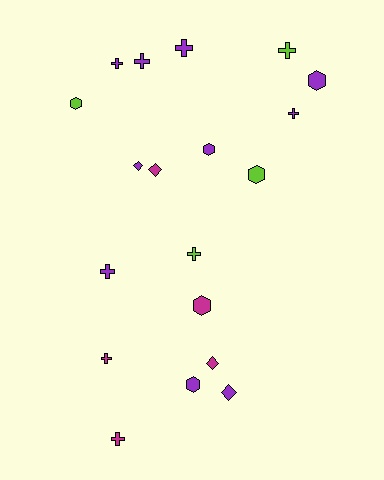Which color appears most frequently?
Purple, with 10 objects.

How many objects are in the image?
There are 19 objects.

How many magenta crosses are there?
There are 2 magenta crosses.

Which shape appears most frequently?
Cross, with 9 objects.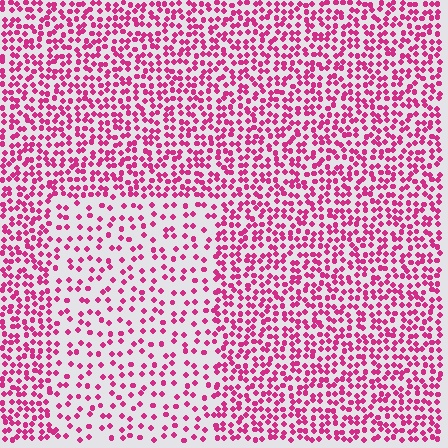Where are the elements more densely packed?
The elements are more densely packed outside the rectangle boundary.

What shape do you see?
I see a rectangle.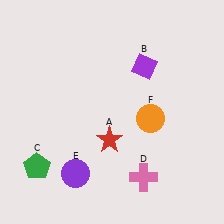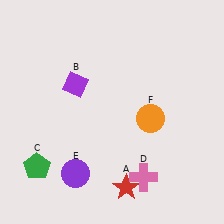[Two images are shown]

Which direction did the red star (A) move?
The red star (A) moved down.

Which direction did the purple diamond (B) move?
The purple diamond (B) moved left.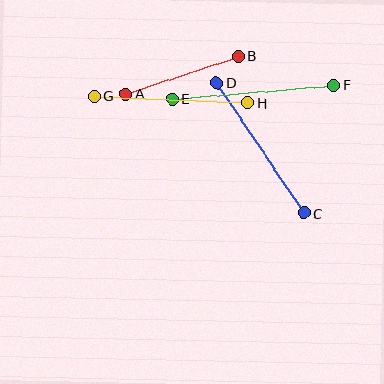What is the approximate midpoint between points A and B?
The midpoint is at approximately (182, 75) pixels.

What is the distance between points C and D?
The distance is approximately 157 pixels.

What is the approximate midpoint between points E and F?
The midpoint is at approximately (253, 92) pixels.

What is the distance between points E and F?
The distance is approximately 162 pixels.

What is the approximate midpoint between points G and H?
The midpoint is at approximately (171, 100) pixels.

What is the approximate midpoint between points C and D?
The midpoint is at approximately (260, 148) pixels.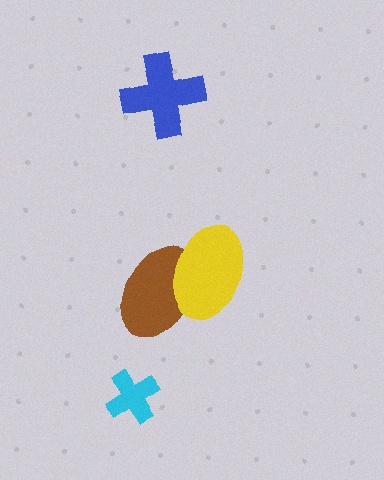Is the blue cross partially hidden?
No, no other shape covers it.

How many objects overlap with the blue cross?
0 objects overlap with the blue cross.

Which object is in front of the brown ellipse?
The yellow ellipse is in front of the brown ellipse.